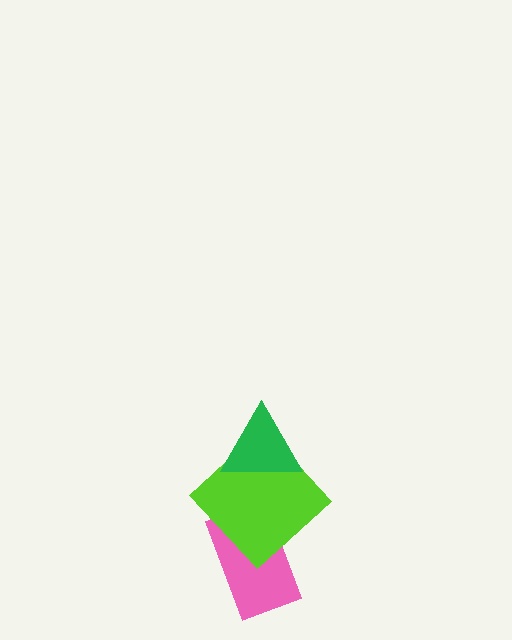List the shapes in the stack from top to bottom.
From top to bottom: the green triangle, the lime diamond, the pink rectangle.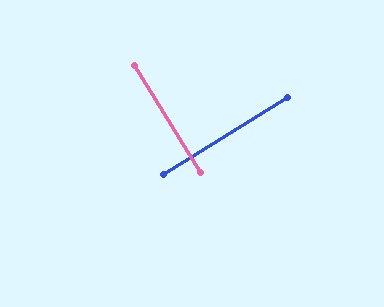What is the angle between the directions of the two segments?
Approximately 90 degrees.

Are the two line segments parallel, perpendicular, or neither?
Perpendicular — they meet at approximately 90°.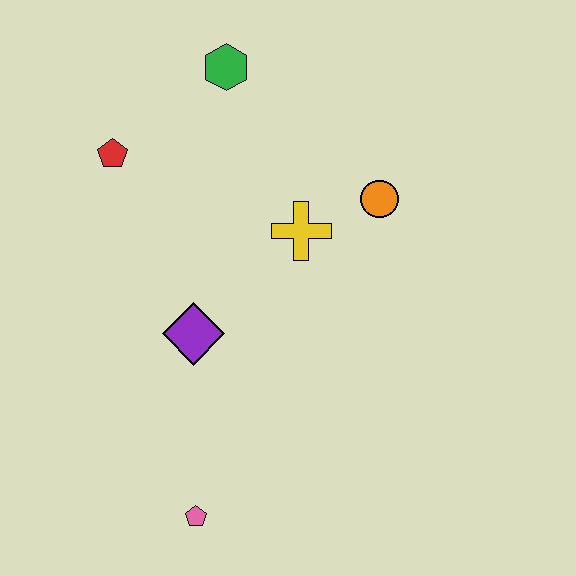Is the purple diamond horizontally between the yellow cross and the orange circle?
No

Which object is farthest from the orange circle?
The pink pentagon is farthest from the orange circle.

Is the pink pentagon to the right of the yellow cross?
No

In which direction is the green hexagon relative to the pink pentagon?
The green hexagon is above the pink pentagon.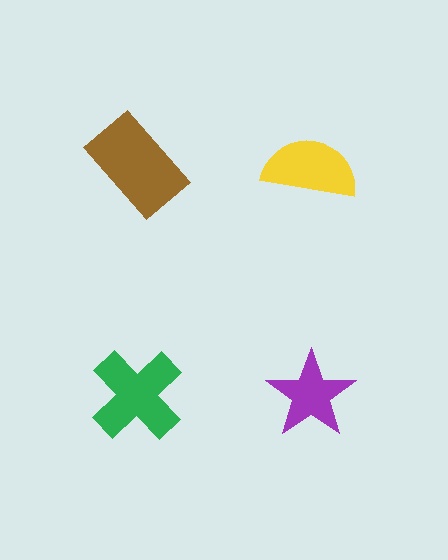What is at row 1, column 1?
A brown rectangle.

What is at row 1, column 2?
A yellow semicircle.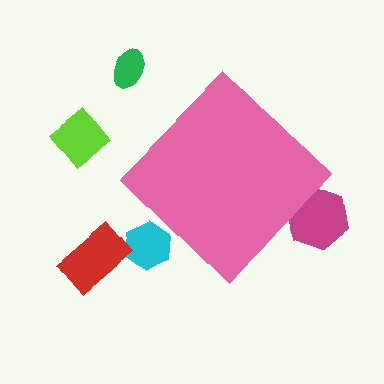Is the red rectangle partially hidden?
No, the red rectangle is fully visible.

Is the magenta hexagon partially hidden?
Yes, the magenta hexagon is partially hidden behind the pink diamond.